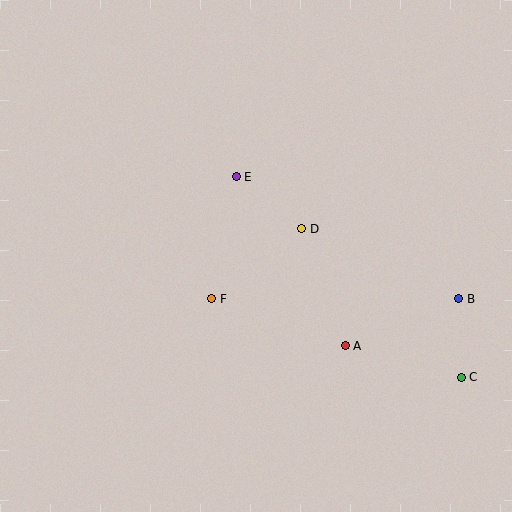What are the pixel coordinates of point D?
Point D is at (302, 229).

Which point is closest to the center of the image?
Point D at (302, 229) is closest to the center.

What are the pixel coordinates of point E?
Point E is at (236, 177).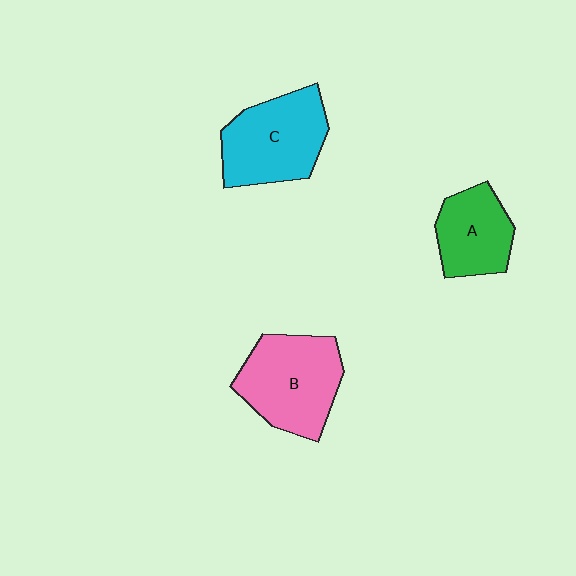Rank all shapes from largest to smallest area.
From largest to smallest: B (pink), C (cyan), A (green).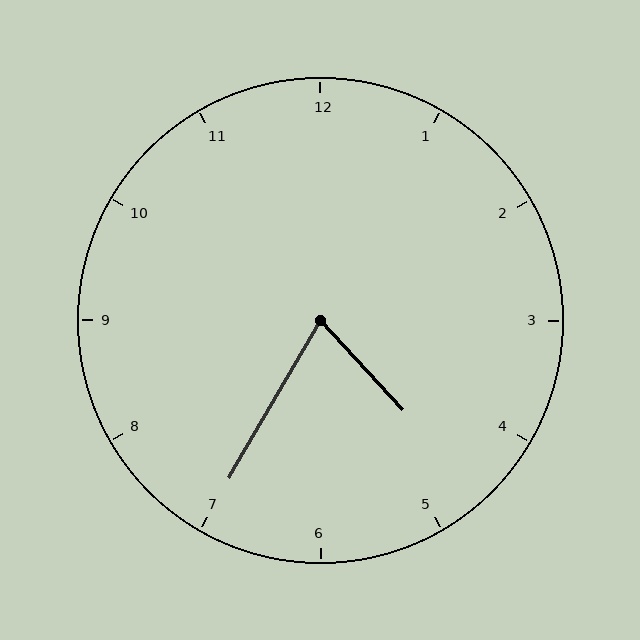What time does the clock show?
4:35.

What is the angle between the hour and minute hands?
Approximately 72 degrees.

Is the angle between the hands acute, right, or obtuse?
It is acute.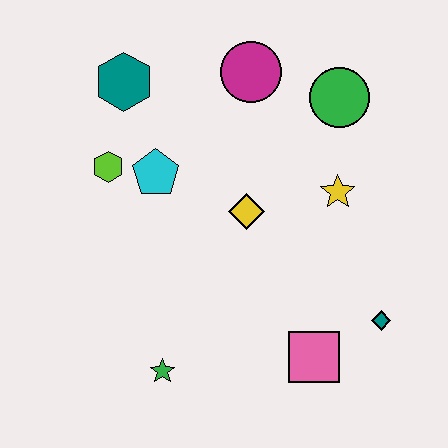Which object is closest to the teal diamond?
The pink square is closest to the teal diamond.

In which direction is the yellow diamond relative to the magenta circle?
The yellow diamond is below the magenta circle.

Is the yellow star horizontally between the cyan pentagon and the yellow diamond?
No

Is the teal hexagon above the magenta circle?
No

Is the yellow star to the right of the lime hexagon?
Yes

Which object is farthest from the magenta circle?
The green star is farthest from the magenta circle.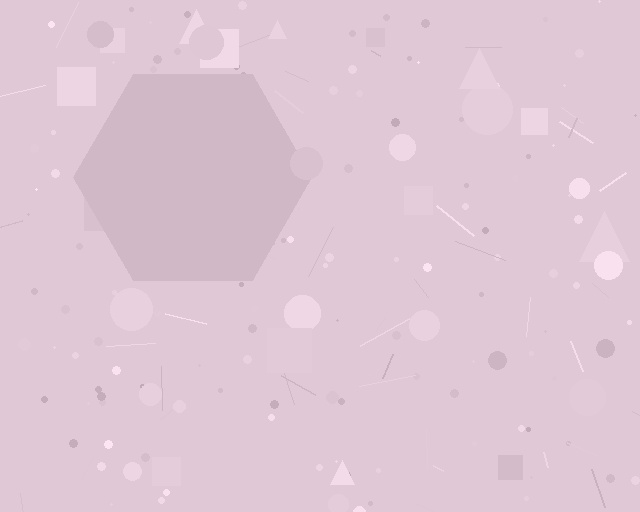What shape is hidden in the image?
A hexagon is hidden in the image.